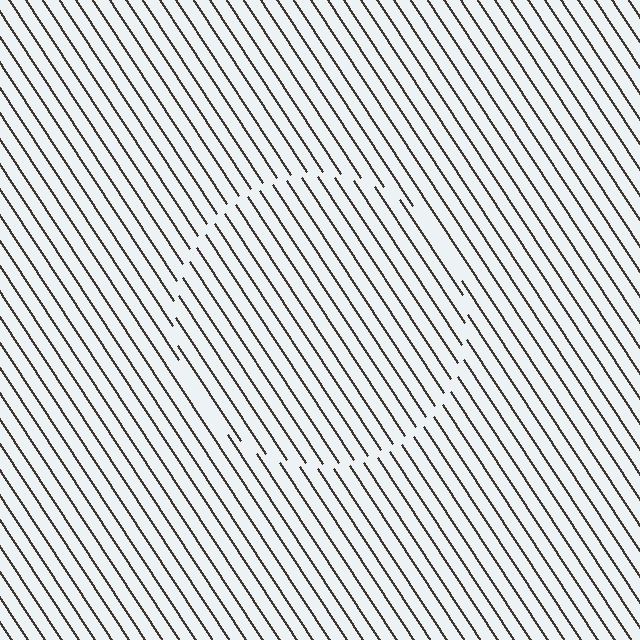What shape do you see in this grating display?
An illusory circle. The interior of the shape contains the same grating, shifted by half a period — the contour is defined by the phase discontinuity where line-ends from the inner and outer gratings abut.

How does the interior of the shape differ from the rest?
The interior of the shape contains the same grating, shifted by half a period — the contour is defined by the phase discontinuity where line-ends from the inner and outer gratings abut.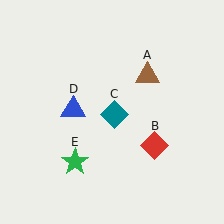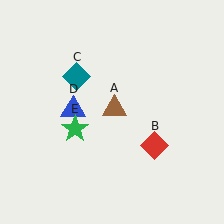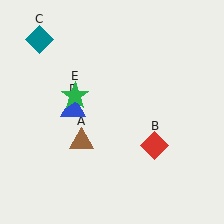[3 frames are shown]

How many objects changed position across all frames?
3 objects changed position: brown triangle (object A), teal diamond (object C), green star (object E).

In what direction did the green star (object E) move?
The green star (object E) moved up.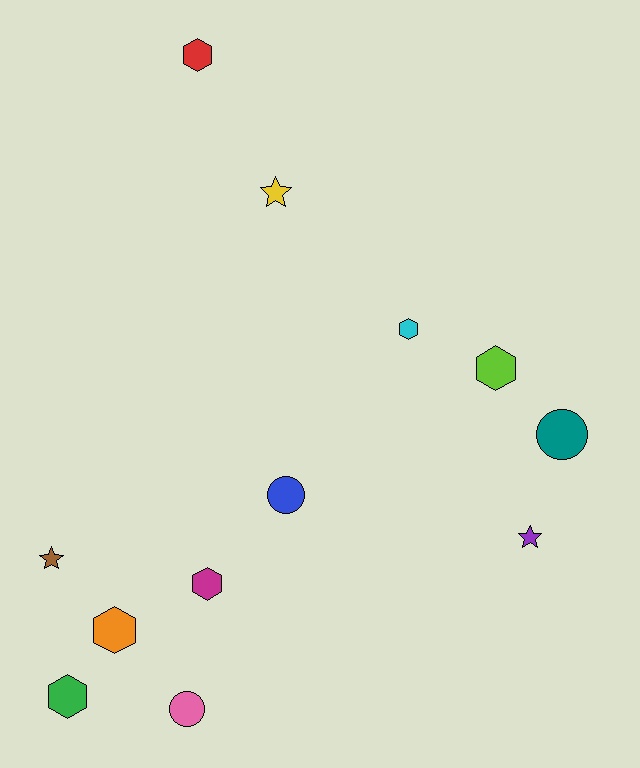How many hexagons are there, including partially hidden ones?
There are 6 hexagons.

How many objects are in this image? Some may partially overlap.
There are 12 objects.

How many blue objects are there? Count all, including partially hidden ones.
There is 1 blue object.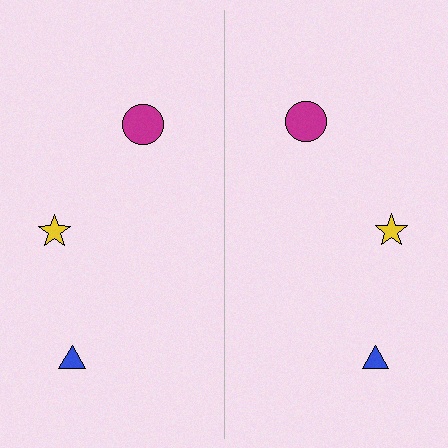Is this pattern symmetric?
Yes, this pattern has bilateral (reflection) symmetry.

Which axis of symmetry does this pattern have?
The pattern has a vertical axis of symmetry running through the center of the image.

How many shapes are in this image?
There are 6 shapes in this image.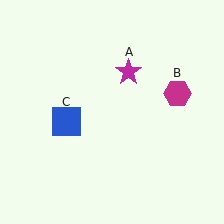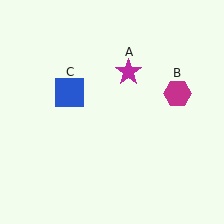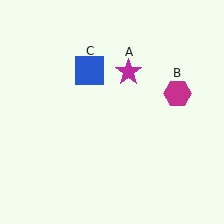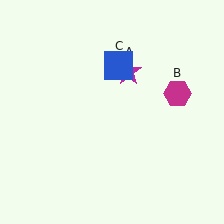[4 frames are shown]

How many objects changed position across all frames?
1 object changed position: blue square (object C).